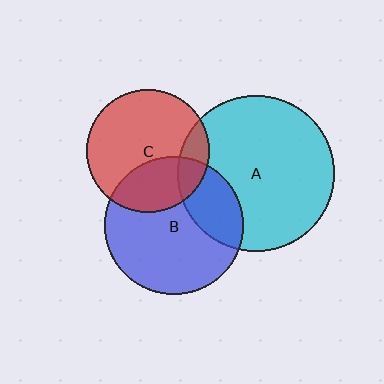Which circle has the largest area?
Circle A (cyan).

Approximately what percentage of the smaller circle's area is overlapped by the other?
Approximately 15%.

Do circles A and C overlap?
Yes.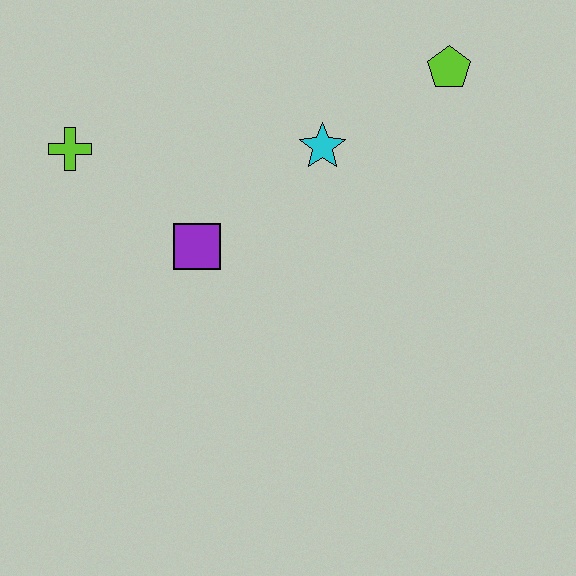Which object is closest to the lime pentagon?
The cyan star is closest to the lime pentagon.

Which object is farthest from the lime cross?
The lime pentagon is farthest from the lime cross.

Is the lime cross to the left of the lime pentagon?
Yes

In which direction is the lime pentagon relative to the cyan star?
The lime pentagon is to the right of the cyan star.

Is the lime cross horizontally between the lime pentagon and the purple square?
No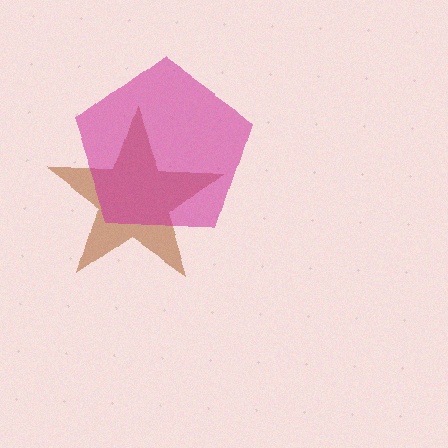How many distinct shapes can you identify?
There are 2 distinct shapes: a brown star, a magenta pentagon.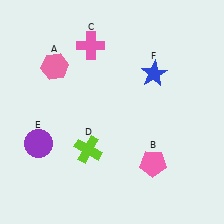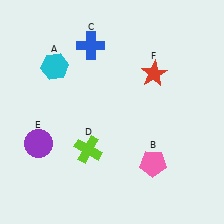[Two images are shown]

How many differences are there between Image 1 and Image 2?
There are 3 differences between the two images.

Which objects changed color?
A changed from pink to cyan. C changed from pink to blue. F changed from blue to red.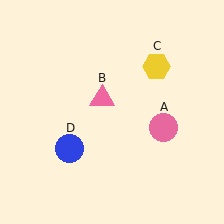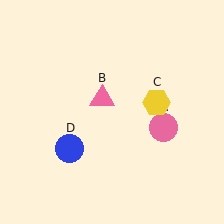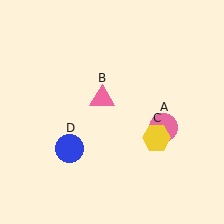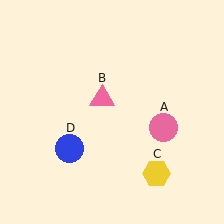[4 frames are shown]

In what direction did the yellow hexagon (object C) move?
The yellow hexagon (object C) moved down.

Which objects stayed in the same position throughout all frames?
Pink circle (object A) and pink triangle (object B) and blue circle (object D) remained stationary.